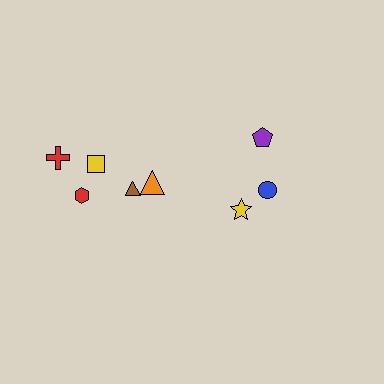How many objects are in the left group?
There are 5 objects.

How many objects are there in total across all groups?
There are 8 objects.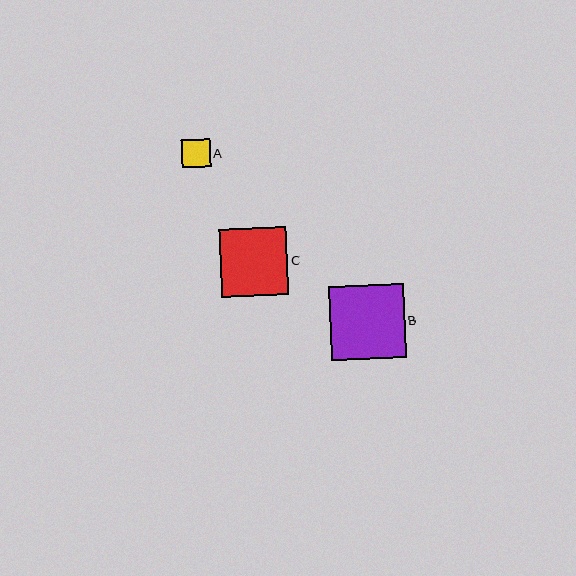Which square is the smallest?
Square A is the smallest with a size of approximately 29 pixels.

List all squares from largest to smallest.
From largest to smallest: B, C, A.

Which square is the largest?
Square B is the largest with a size of approximately 75 pixels.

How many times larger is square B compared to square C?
Square B is approximately 1.1 times the size of square C.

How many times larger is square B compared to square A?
Square B is approximately 2.6 times the size of square A.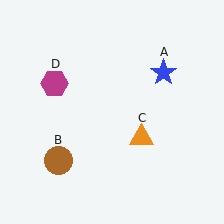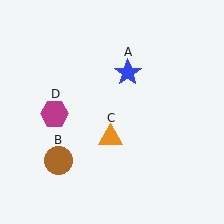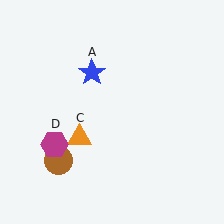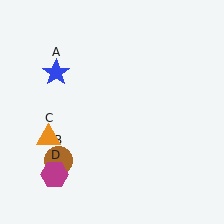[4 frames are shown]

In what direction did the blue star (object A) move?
The blue star (object A) moved left.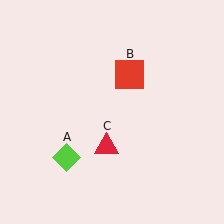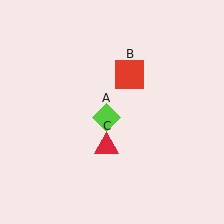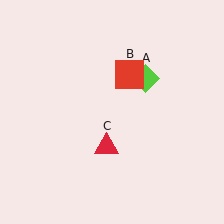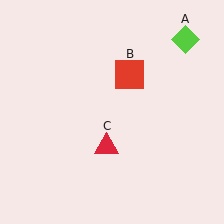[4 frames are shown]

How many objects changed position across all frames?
1 object changed position: lime diamond (object A).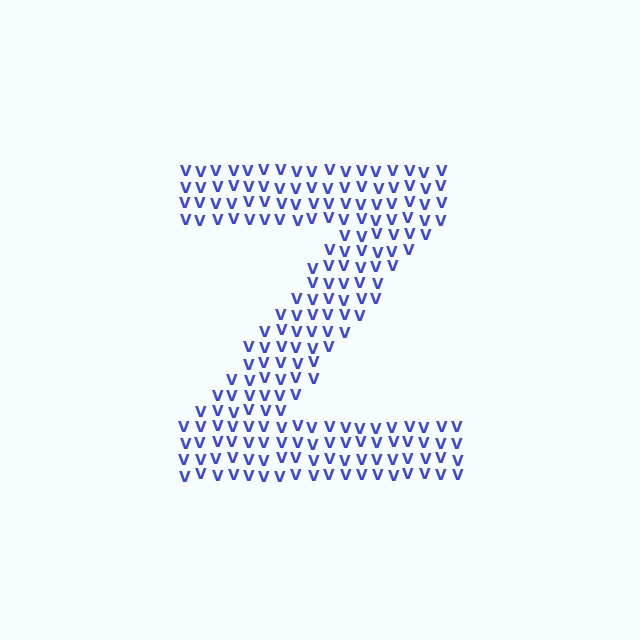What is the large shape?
The large shape is the letter Z.